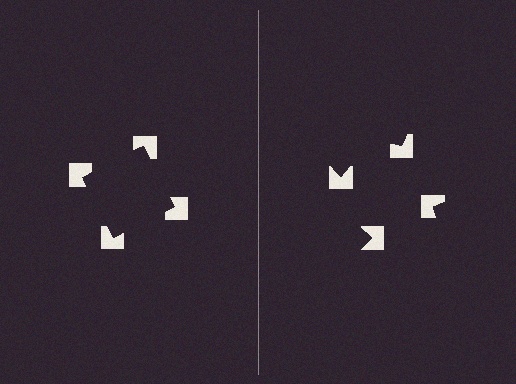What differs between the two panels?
The notched squares are positioned identically on both sides; only the wedge orientations differ. On the left they align to a square; on the right they are misaligned.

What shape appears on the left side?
An illusory square.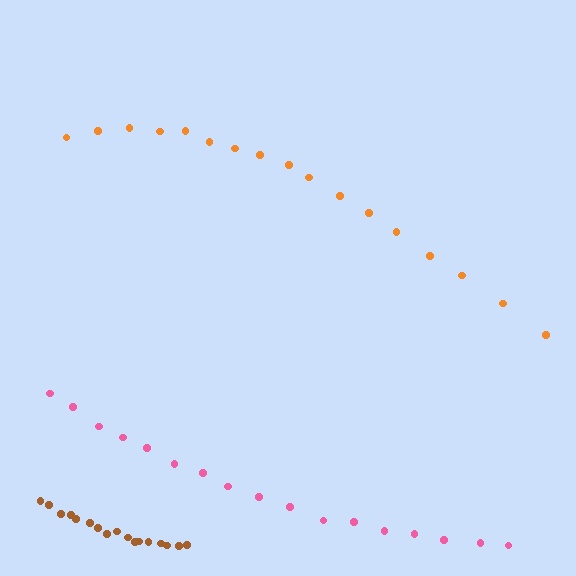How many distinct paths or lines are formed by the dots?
There are 3 distinct paths.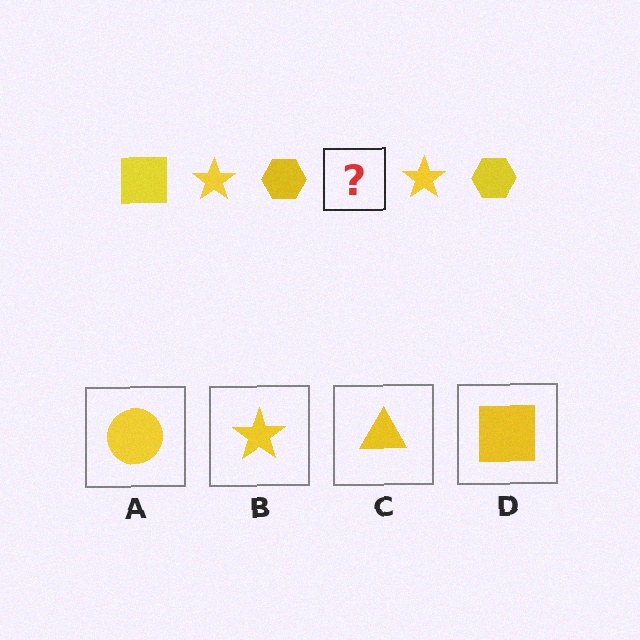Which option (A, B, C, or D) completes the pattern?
D.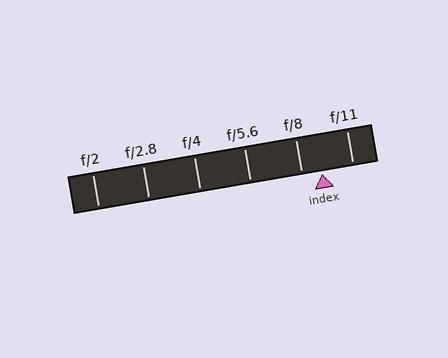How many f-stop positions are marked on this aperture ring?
There are 6 f-stop positions marked.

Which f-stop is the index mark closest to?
The index mark is closest to f/8.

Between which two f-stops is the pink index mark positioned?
The index mark is between f/8 and f/11.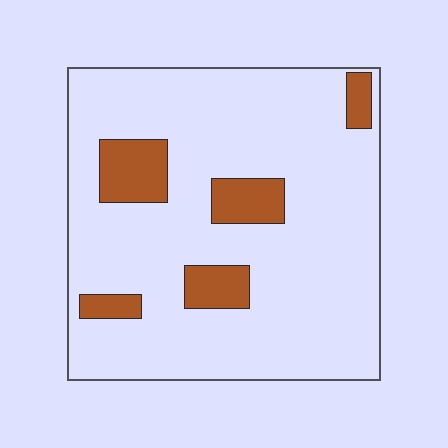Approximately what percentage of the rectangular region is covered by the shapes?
Approximately 15%.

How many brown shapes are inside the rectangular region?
5.